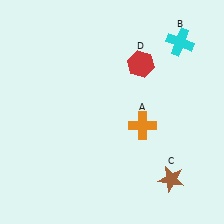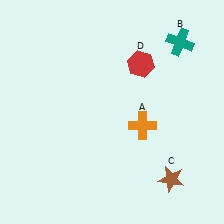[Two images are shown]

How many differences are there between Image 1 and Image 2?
There is 1 difference between the two images.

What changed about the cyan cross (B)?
In Image 1, B is cyan. In Image 2, it changed to teal.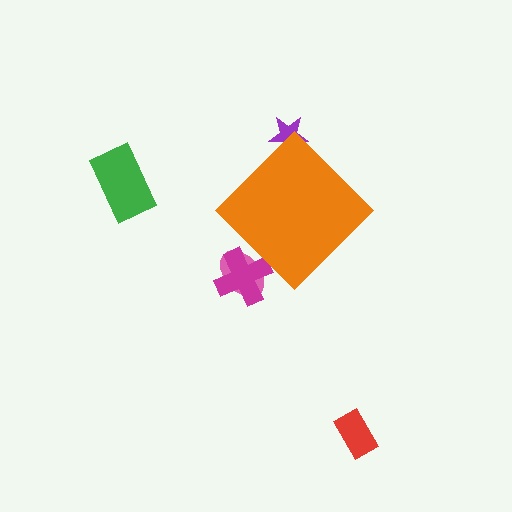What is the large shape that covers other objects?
An orange diamond.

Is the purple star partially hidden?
Yes, the purple star is partially hidden behind the orange diamond.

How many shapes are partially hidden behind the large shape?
3 shapes are partially hidden.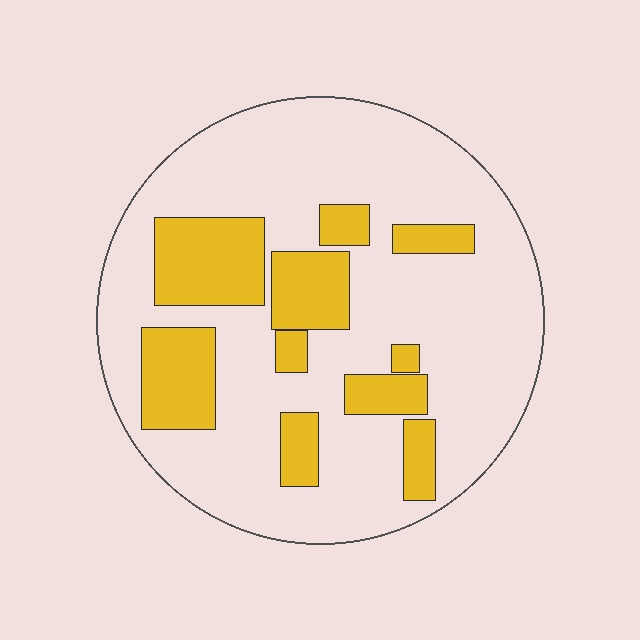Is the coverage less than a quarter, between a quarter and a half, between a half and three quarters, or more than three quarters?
Between a quarter and a half.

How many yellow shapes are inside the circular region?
10.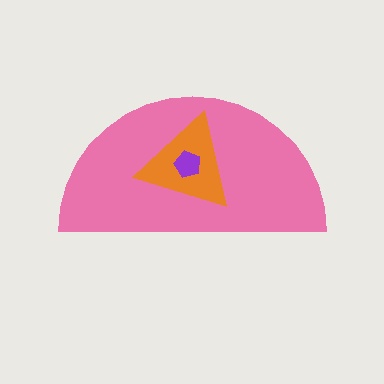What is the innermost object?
The purple pentagon.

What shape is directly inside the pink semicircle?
The orange triangle.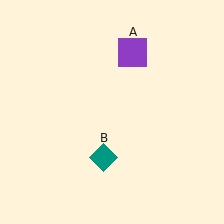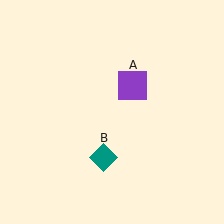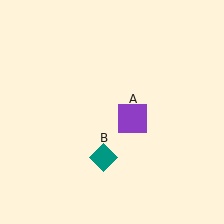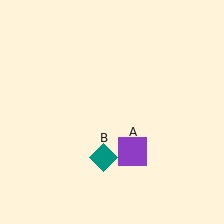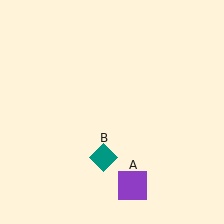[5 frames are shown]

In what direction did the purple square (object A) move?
The purple square (object A) moved down.